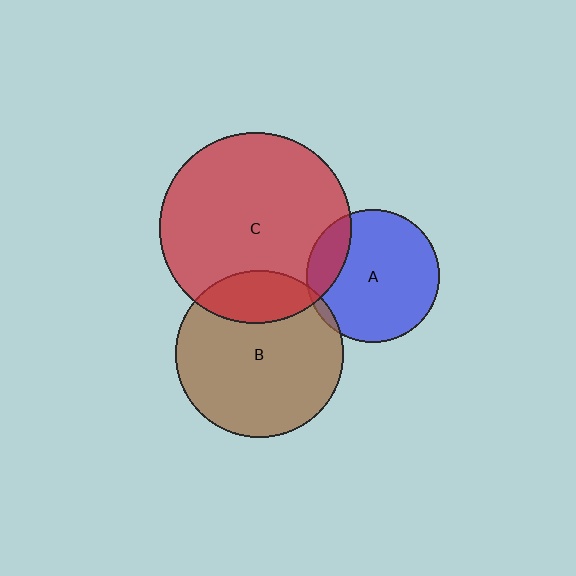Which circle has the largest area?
Circle C (red).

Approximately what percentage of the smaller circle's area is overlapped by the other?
Approximately 20%.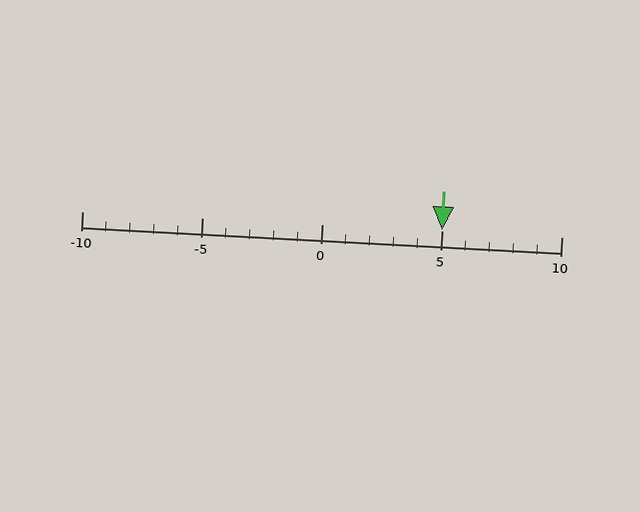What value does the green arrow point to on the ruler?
The green arrow points to approximately 5.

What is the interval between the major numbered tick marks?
The major tick marks are spaced 5 units apart.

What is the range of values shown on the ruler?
The ruler shows values from -10 to 10.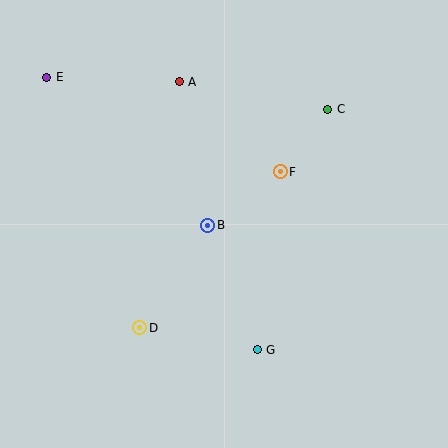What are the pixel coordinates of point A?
Point A is at (179, 82).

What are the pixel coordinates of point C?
Point C is at (328, 109).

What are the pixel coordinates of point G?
Point G is at (257, 350).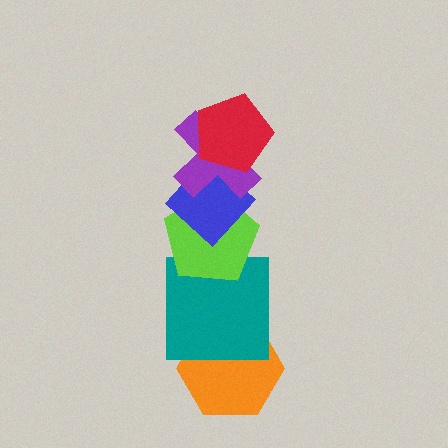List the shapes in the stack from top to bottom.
From top to bottom: the red pentagon, the purple cross, the blue diamond, the lime pentagon, the teal square, the orange hexagon.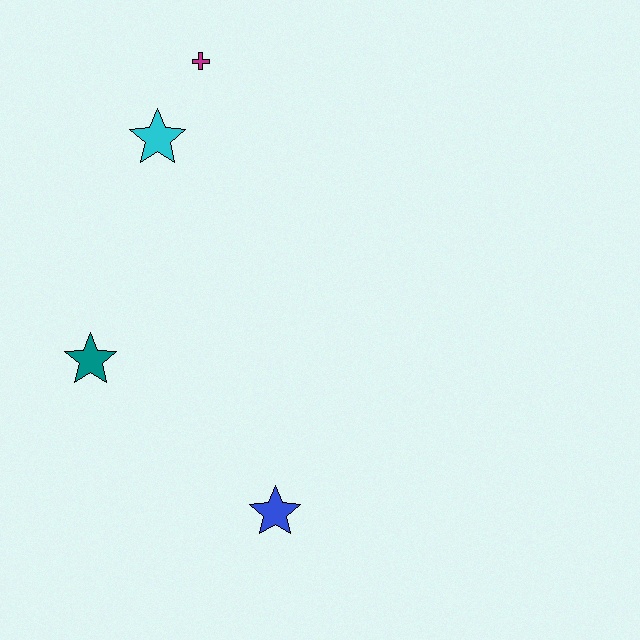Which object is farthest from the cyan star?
The blue star is farthest from the cyan star.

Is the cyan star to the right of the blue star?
No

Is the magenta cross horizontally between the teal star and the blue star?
Yes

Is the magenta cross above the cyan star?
Yes